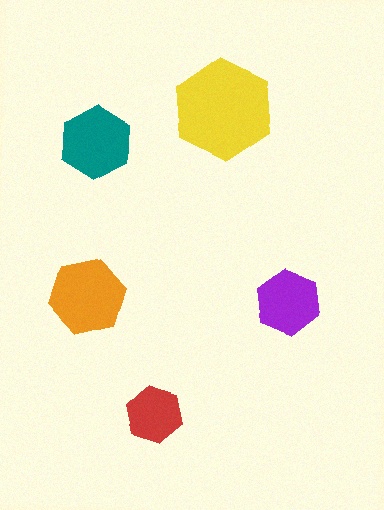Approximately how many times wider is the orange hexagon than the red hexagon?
About 1.5 times wider.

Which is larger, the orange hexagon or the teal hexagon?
The orange one.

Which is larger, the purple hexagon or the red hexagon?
The purple one.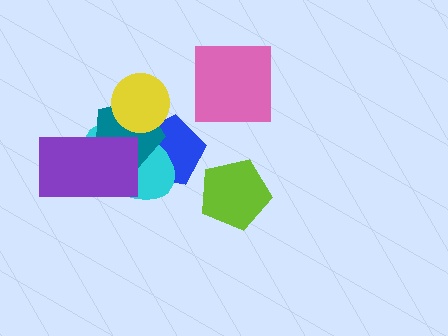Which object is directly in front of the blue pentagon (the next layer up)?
The cyan ellipse is directly in front of the blue pentagon.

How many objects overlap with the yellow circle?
3 objects overlap with the yellow circle.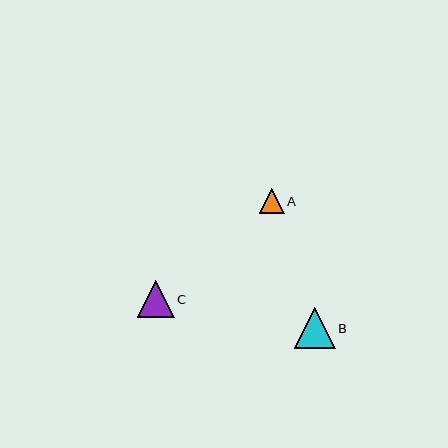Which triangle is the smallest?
Triangle A is the smallest with a size of approximately 25 pixels.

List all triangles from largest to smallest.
From largest to smallest: B, C, A.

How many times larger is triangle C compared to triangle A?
Triangle C is approximately 1.5 times the size of triangle A.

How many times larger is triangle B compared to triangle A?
Triangle B is approximately 1.7 times the size of triangle A.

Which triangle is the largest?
Triangle B is the largest with a size of approximately 41 pixels.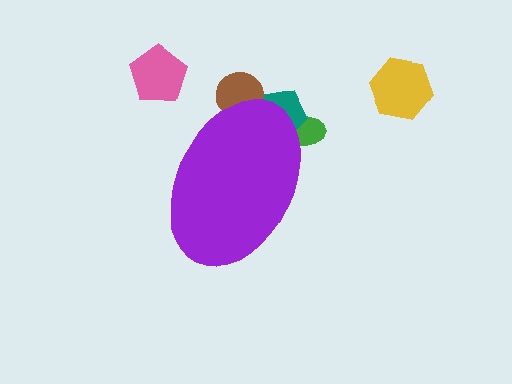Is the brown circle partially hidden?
Yes, the brown circle is partially hidden behind the purple ellipse.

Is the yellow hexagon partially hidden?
No, the yellow hexagon is fully visible.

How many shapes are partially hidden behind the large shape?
3 shapes are partially hidden.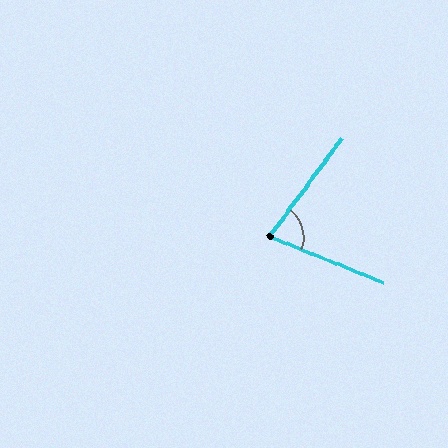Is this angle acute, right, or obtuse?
It is acute.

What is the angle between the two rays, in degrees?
Approximately 75 degrees.